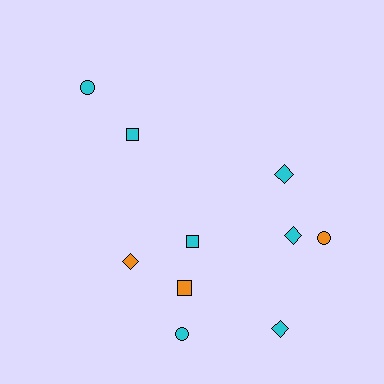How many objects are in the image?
There are 10 objects.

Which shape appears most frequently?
Diamond, with 4 objects.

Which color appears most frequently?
Cyan, with 7 objects.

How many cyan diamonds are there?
There are 3 cyan diamonds.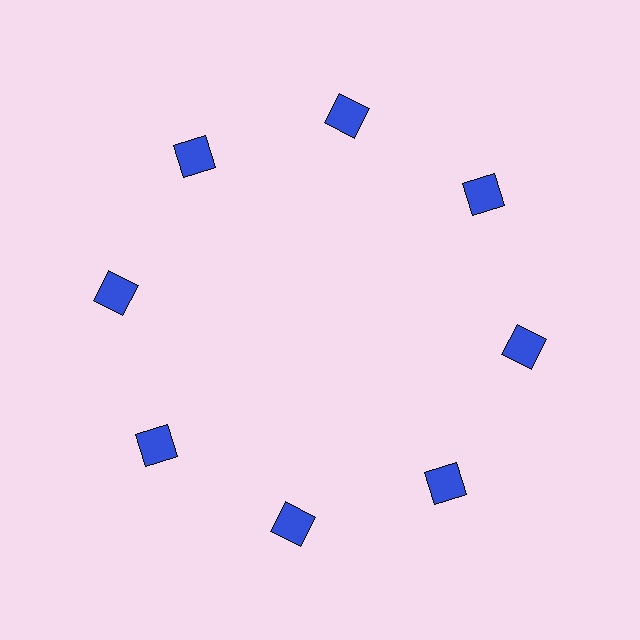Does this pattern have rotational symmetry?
Yes, this pattern has 8-fold rotational symmetry. It looks the same after rotating 45 degrees around the center.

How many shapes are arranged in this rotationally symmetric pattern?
There are 8 shapes, arranged in 8 groups of 1.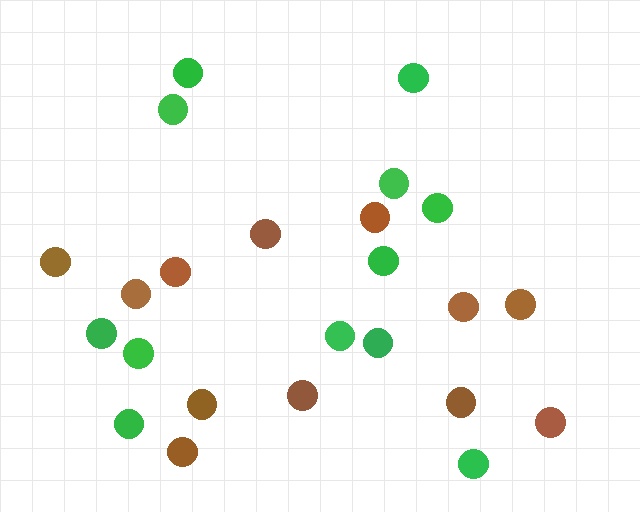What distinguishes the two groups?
There are 2 groups: one group of brown circles (12) and one group of green circles (12).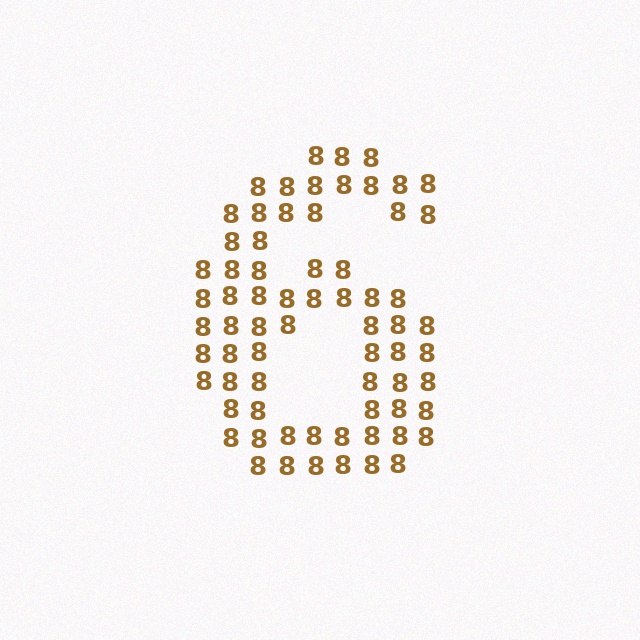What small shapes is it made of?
It is made of small digit 8's.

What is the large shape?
The large shape is the digit 6.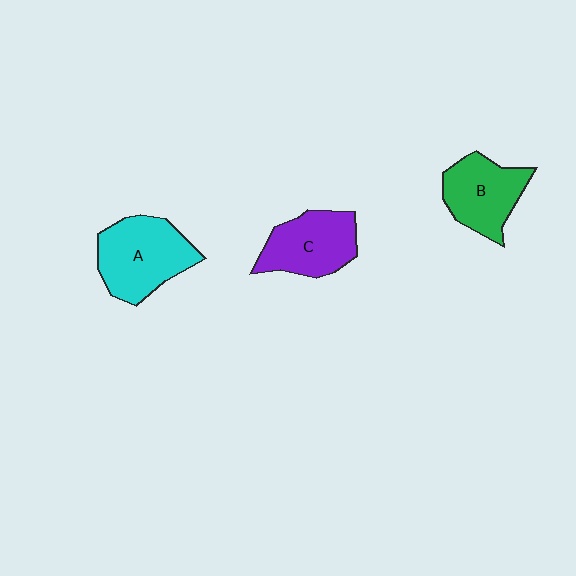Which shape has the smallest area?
Shape B (green).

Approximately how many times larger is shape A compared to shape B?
Approximately 1.2 times.